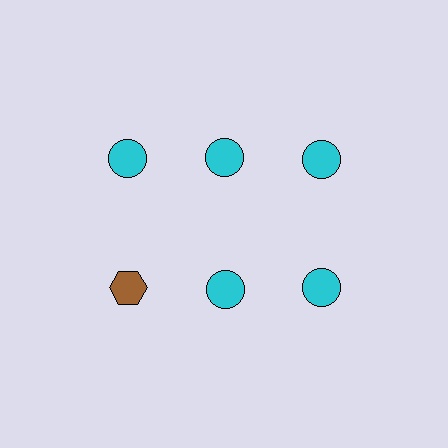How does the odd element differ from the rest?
It differs in both color (brown instead of cyan) and shape (hexagon instead of circle).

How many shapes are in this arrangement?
There are 6 shapes arranged in a grid pattern.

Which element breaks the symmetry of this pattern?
The brown hexagon in the second row, leftmost column breaks the symmetry. All other shapes are cyan circles.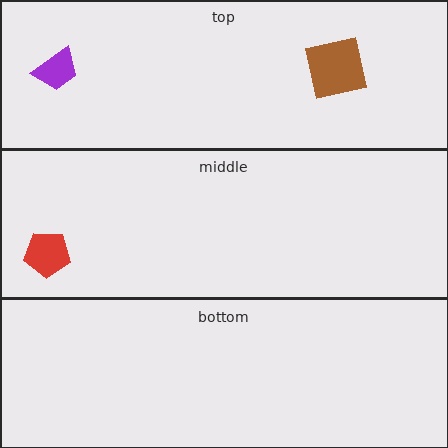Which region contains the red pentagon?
The middle region.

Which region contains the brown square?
The top region.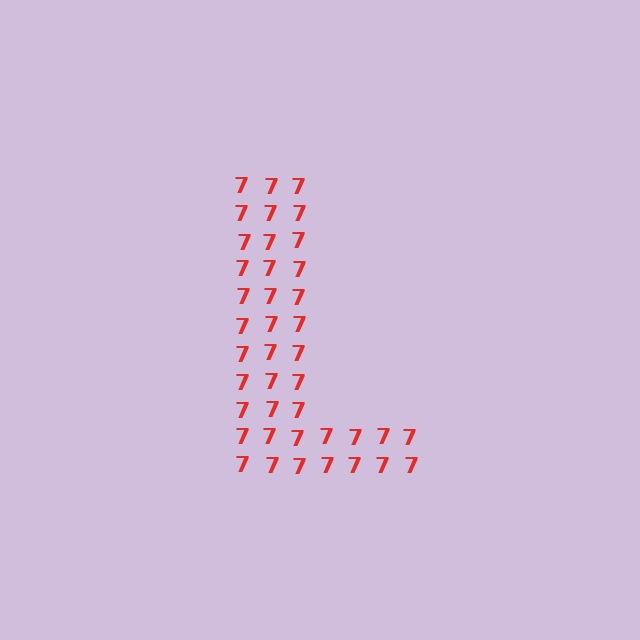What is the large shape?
The large shape is the letter L.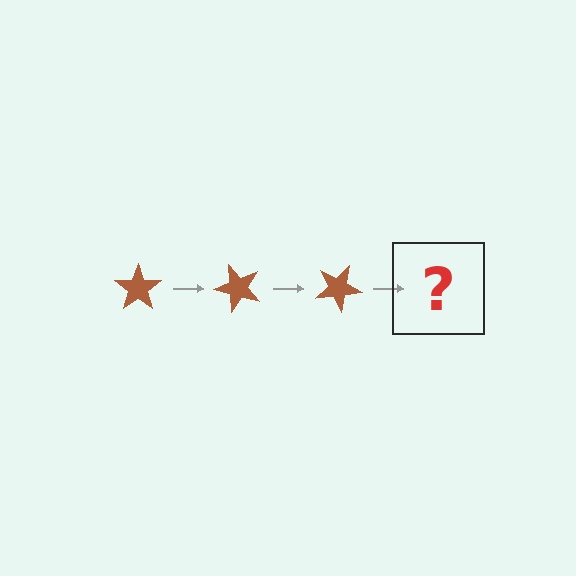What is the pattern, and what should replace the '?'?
The pattern is that the star rotates 50 degrees each step. The '?' should be a brown star rotated 150 degrees.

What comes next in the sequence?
The next element should be a brown star rotated 150 degrees.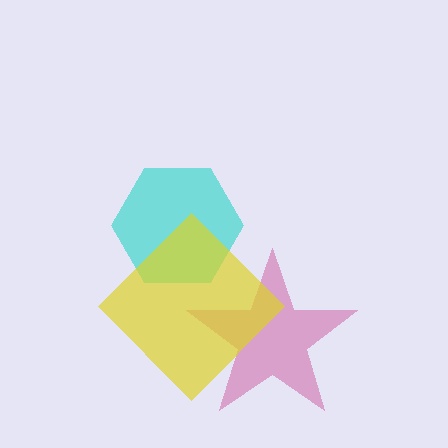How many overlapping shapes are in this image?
There are 3 overlapping shapes in the image.